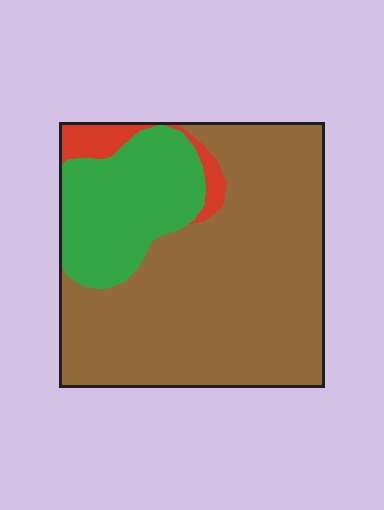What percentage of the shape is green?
Green takes up less than a quarter of the shape.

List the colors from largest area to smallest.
From largest to smallest: brown, green, red.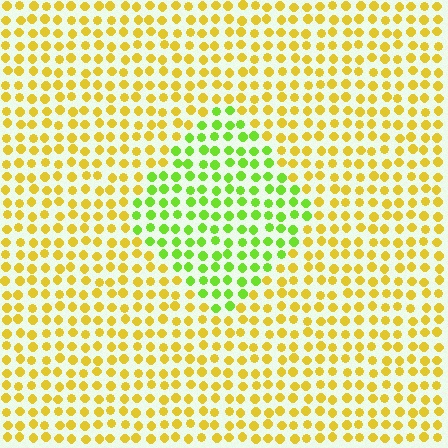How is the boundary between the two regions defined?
The boundary is defined purely by a slight shift in hue (about 48 degrees). Spacing, size, and orientation are identical on both sides.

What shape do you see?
I see a diamond.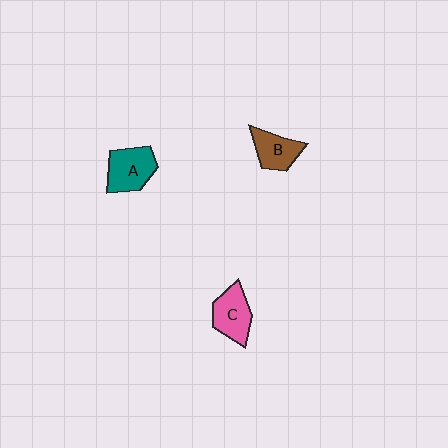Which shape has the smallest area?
Shape B (brown).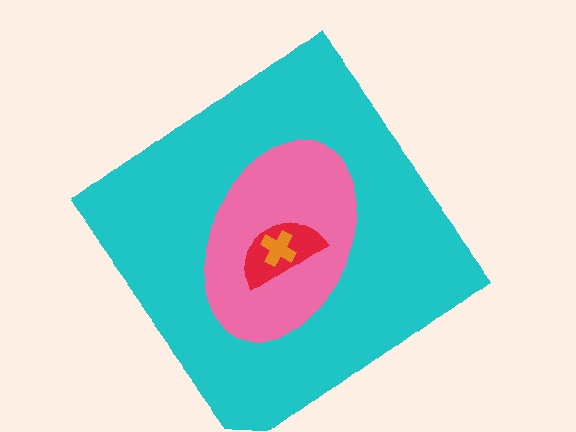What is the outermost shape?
The cyan diamond.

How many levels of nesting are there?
4.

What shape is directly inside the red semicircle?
The orange cross.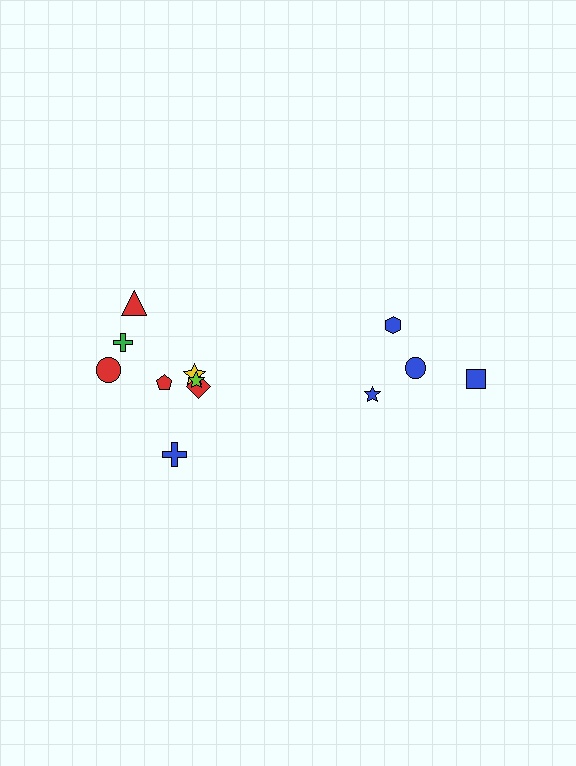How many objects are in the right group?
There are 4 objects.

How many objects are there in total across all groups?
There are 12 objects.